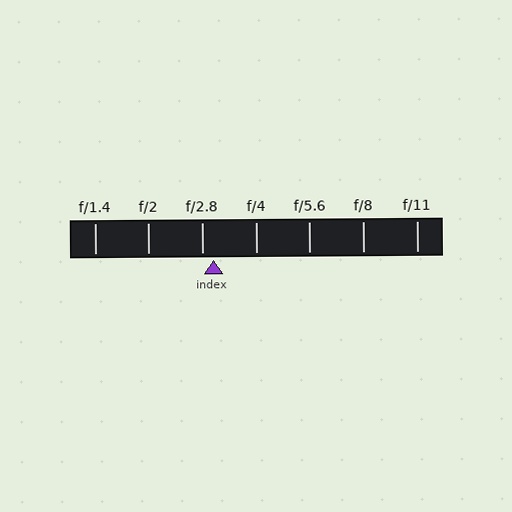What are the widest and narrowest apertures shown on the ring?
The widest aperture shown is f/1.4 and the narrowest is f/11.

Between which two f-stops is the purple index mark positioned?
The index mark is between f/2.8 and f/4.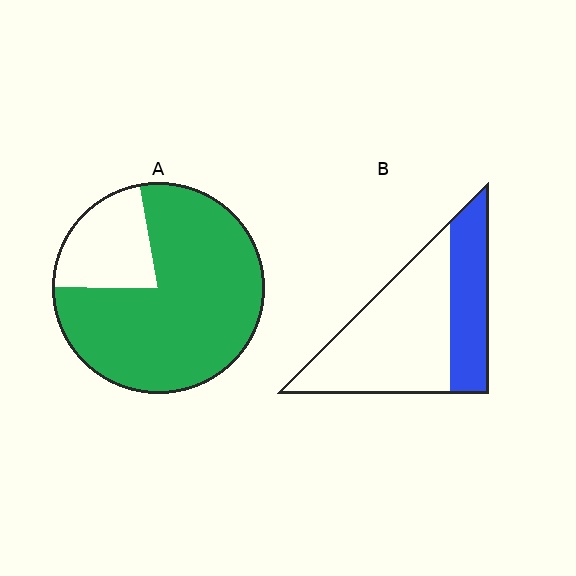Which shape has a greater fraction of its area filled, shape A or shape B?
Shape A.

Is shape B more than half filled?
No.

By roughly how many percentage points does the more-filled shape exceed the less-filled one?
By roughly 45 percentage points (A over B).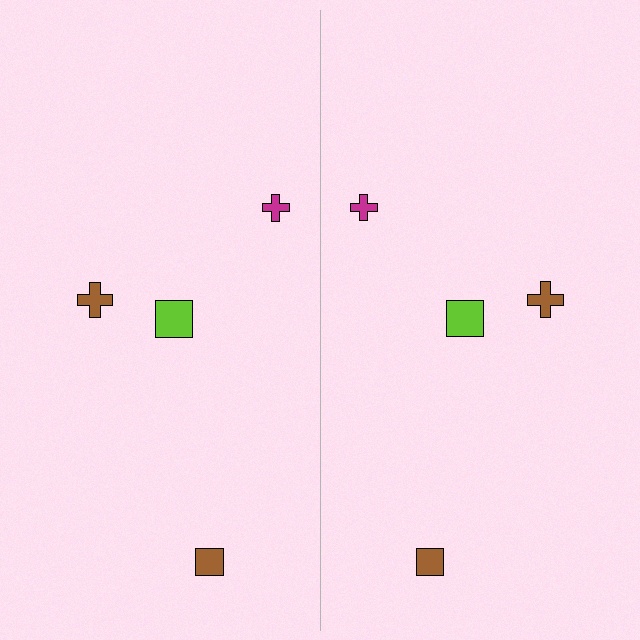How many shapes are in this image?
There are 8 shapes in this image.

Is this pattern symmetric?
Yes, this pattern has bilateral (reflection) symmetry.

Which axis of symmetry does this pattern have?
The pattern has a vertical axis of symmetry running through the center of the image.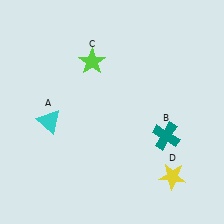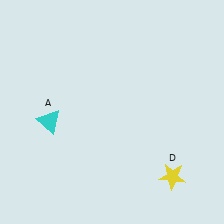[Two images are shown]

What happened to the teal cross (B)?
The teal cross (B) was removed in Image 2. It was in the bottom-right area of Image 1.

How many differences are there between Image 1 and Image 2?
There are 2 differences between the two images.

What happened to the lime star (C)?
The lime star (C) was removed in Image 2. It was in the top-left area of Image 1.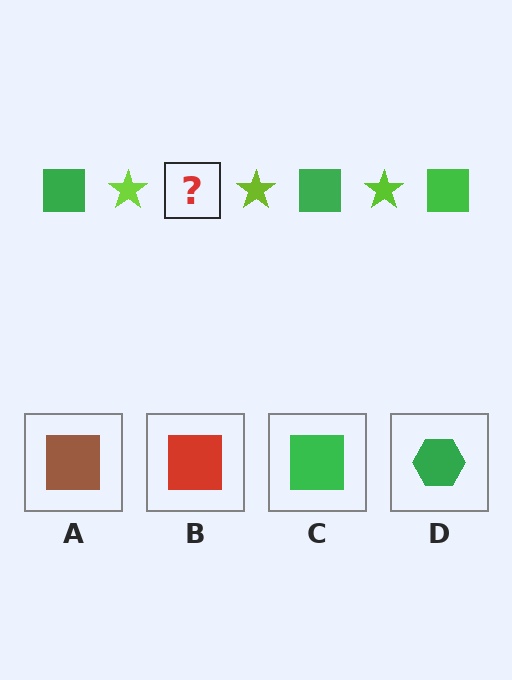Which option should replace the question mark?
Option C.